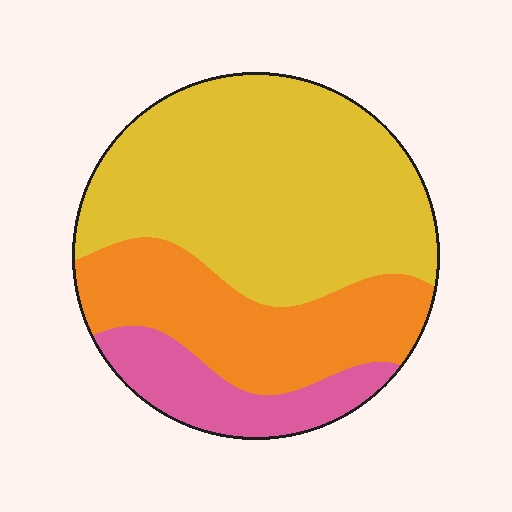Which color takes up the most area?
Yellow, at roughly 55%.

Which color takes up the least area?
Pink, at roughly 15%.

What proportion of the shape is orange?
Orange covers 29% of the shape.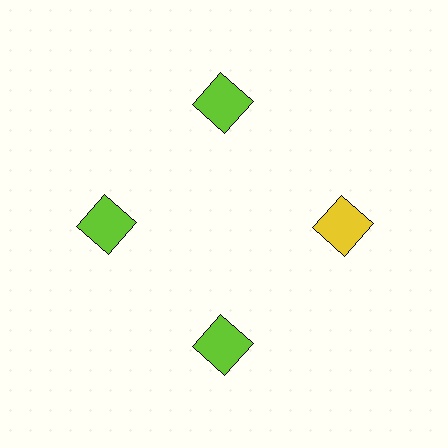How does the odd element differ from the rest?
It has a different color: yellow instead of lime.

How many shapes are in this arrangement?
There are 4 shapes arranged in a ring pattern.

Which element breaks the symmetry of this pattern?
The yellow square at roughly the 3 o'clock position breaks the symmetry. All other shapes are lime squares.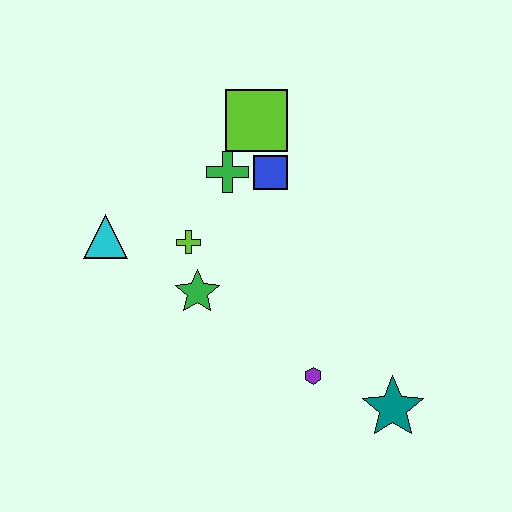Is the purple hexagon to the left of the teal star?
Yes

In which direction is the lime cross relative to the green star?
The lime cross is above the green star.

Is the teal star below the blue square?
Yes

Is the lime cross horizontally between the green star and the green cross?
No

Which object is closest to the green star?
The lime cross is closest to the green star.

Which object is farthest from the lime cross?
The teal star is farthest from the lime cross.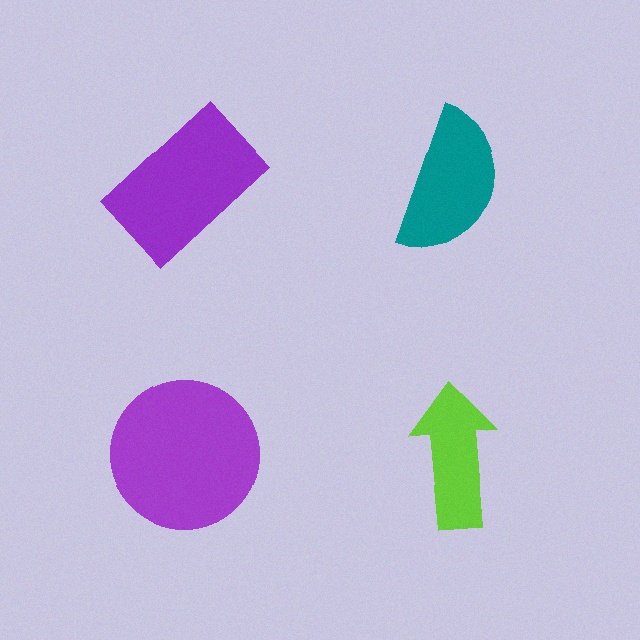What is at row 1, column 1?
A purple rectangle.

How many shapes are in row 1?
2 shapes.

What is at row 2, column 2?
A lime arrow.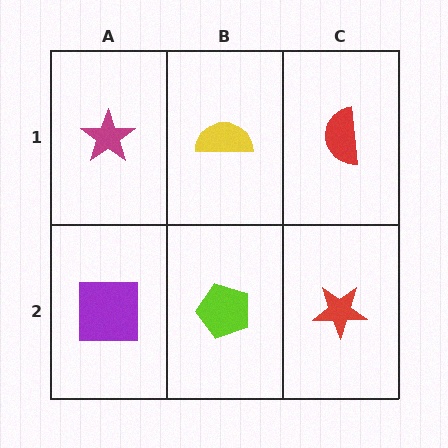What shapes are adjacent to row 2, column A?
A magenta star (row 1, column A), a lime pentagon (row 2, column B).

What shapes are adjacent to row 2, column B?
A yellow semicircle (row 1, column B), a purple square (row 2, column A), a red star (row 2, column C).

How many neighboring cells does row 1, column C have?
2.